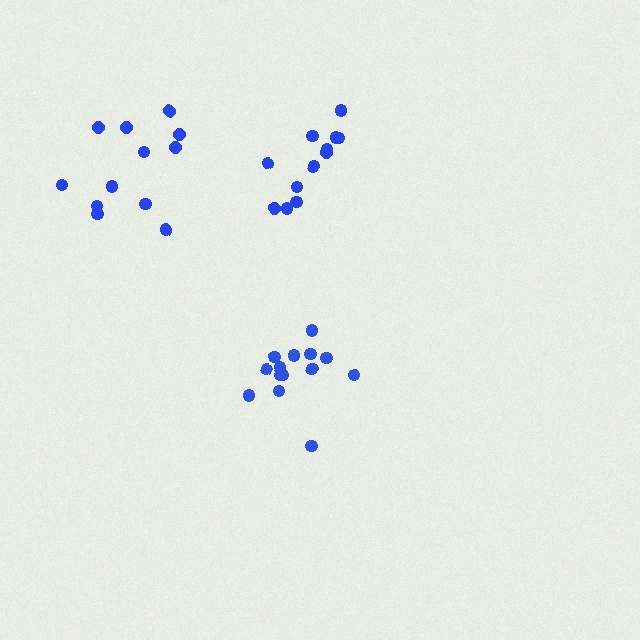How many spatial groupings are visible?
There are 3 spatial groupings.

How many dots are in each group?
Group 1: 14 dots, Group 2: 12 dots, Group 3: 13 dots (39 total).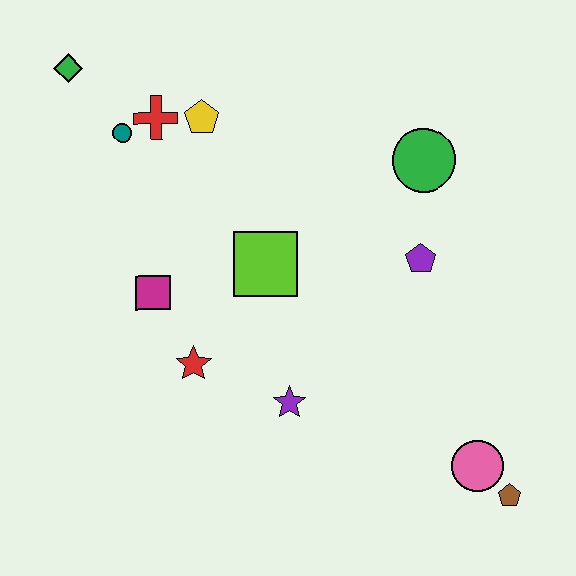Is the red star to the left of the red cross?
No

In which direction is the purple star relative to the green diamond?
The purple star is below the green diamond.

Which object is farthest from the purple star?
The green diamond is farthest from the purple star.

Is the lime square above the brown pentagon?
Yes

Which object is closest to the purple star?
The red star is closest to the purple star.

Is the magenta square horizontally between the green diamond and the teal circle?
No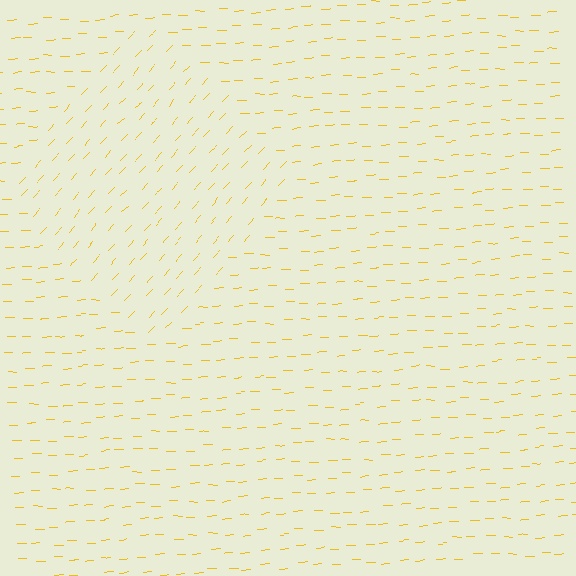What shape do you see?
I see a diamond.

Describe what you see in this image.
The image is filled with small yellow line segments. A diamond region in the image has lines oriented differently from the surrounding lines, creating a visible texture boundary.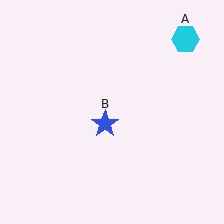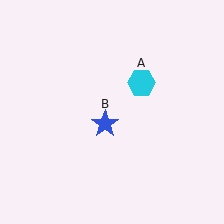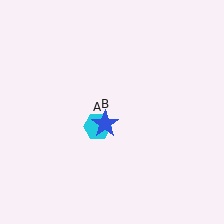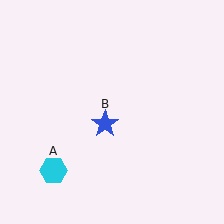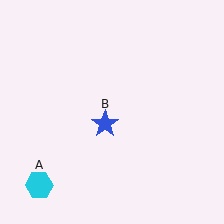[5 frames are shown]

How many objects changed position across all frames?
1 object changed position: cyan hexagon (object A).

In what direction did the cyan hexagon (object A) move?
The cyan hexagon (object A) moved down and to the left.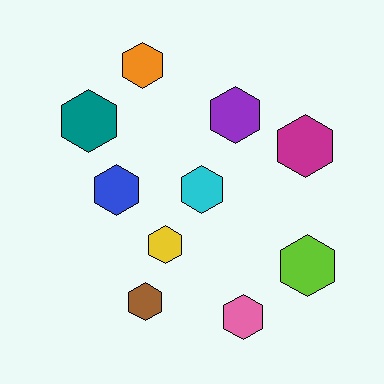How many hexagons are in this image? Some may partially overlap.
There are 10 hexagons.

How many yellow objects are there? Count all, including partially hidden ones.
There is 1 yellow object.